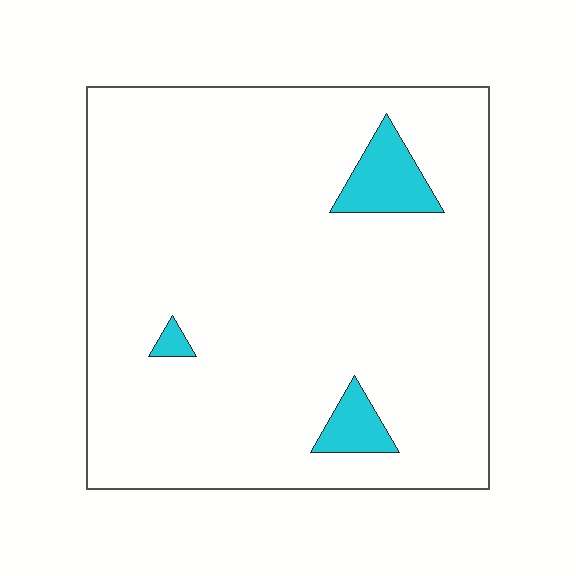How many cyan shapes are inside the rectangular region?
3.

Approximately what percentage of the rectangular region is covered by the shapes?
Approximately 5%.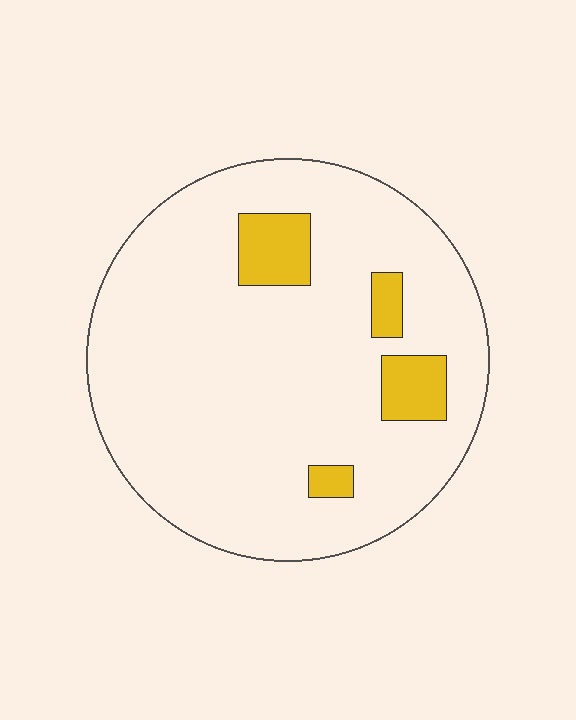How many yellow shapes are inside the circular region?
4.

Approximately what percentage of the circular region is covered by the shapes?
Approximately 10%.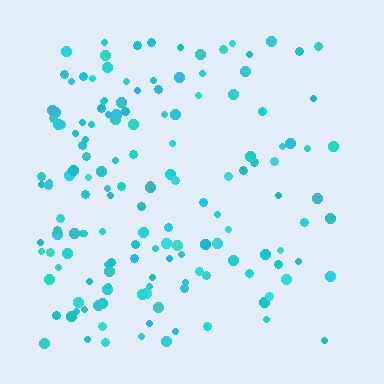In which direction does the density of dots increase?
From right to left, with the left side densest.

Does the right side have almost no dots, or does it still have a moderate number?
Still a moderate number, just noticeably fewer than the left.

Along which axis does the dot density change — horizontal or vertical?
Horizontal.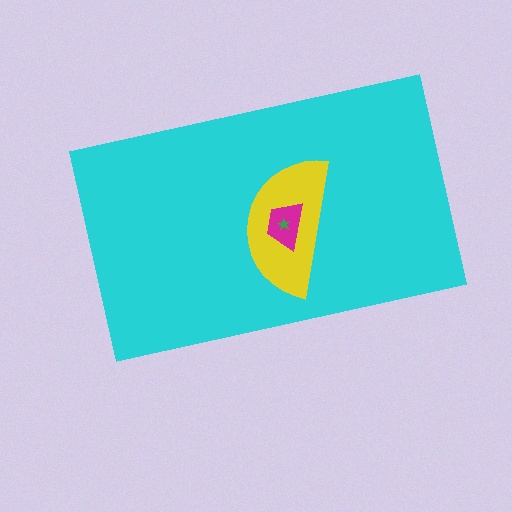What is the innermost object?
The green star.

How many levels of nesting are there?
4.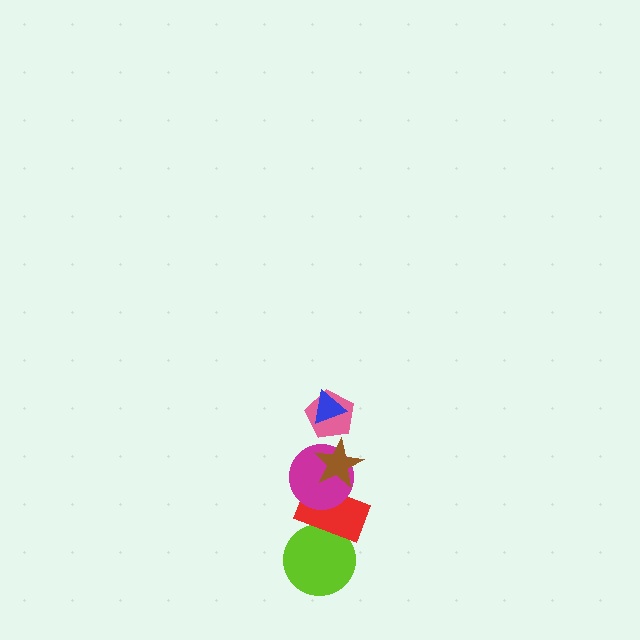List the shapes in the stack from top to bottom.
From top to bottom: the blue triangle, the pink pentagon, the brown star, the magenta circle, the red rectangle, the lime circle.